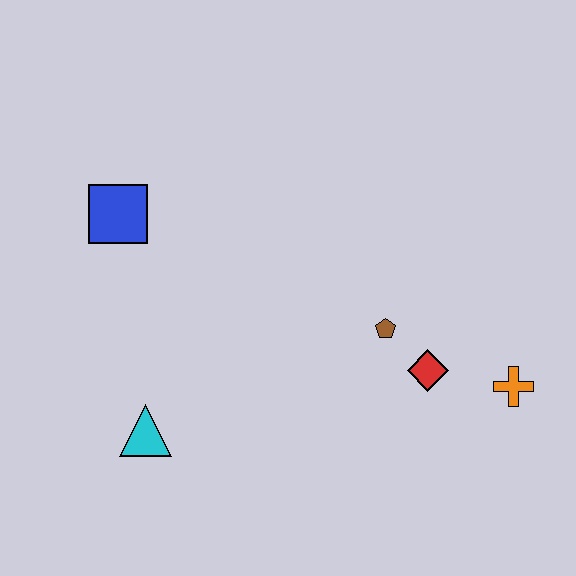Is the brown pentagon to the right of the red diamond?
No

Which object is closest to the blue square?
The cyan triangle is closest to the blue square.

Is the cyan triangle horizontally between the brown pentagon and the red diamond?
No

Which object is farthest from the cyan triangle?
The orange cross is farthest from the cyan triangle.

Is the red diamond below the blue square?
Yes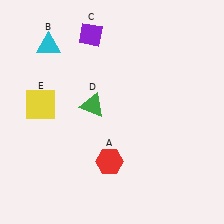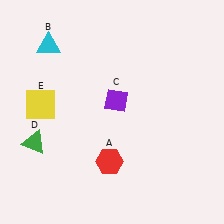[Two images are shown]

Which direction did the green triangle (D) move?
The green triangle (D) moved left.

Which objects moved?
The objects that moved are: the purple diamond (C), the green triangle (D).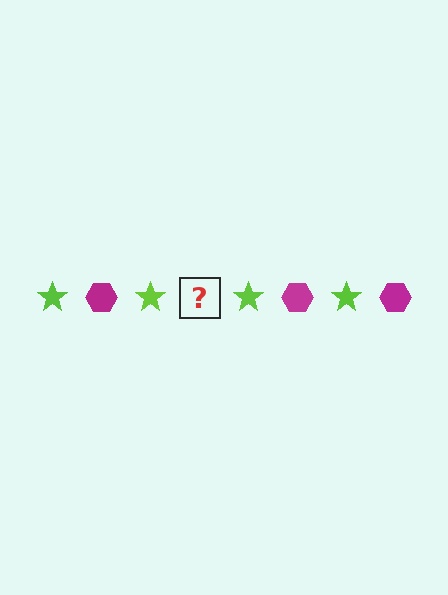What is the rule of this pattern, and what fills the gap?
The rule is that the pattern alternates between lime star and magenta hexagon. The gap should be filled with a magenta hexagon.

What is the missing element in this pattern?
The missing element is a magenta hexagon.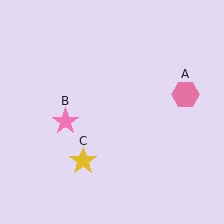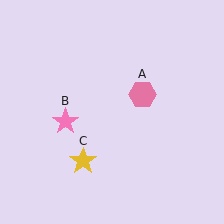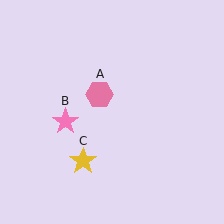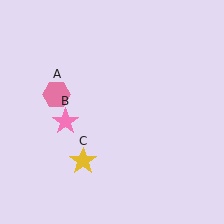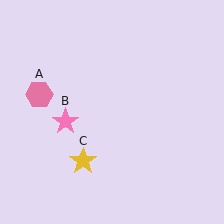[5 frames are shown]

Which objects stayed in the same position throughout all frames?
Pink star (object B) and yellow star (object C) remained stationary.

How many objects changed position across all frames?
1 object changed position: pink hexagon (object A).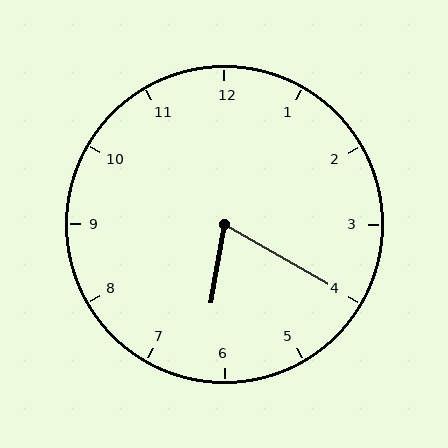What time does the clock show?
6:20.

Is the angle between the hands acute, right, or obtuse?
It is acute.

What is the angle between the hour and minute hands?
Approximately 70 degrees.